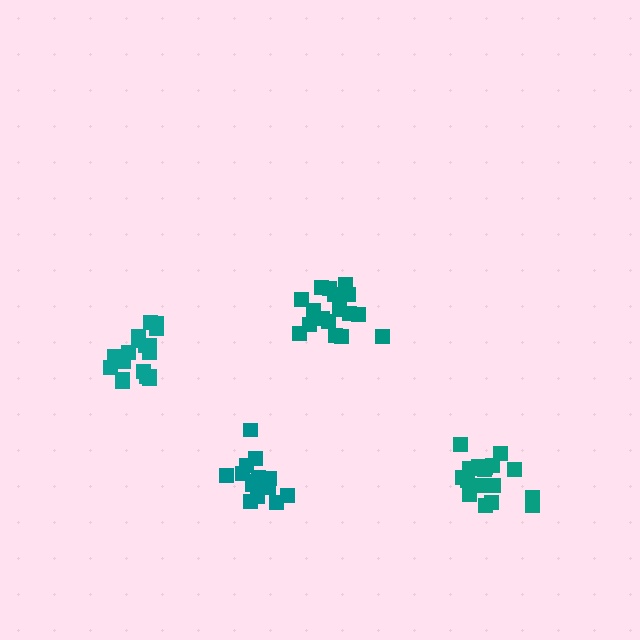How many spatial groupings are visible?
There are 4 spatial groupings.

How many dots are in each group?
Group 1: 17 dots, Group 2: 18 dots, Group 3: 16 dots, Group 4: 18 dots (69 total).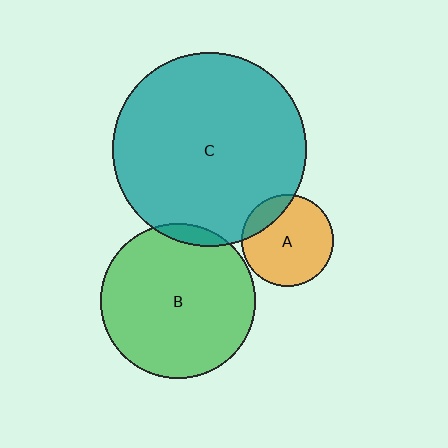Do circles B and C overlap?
Yes.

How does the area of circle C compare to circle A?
Approximately 4.5 times.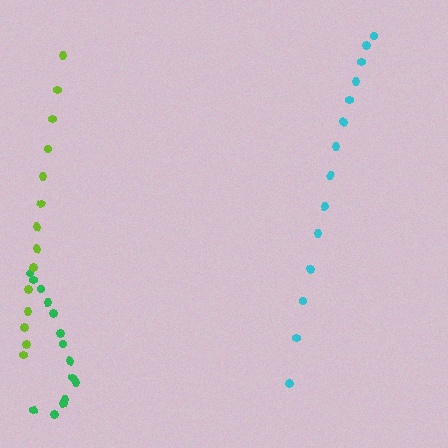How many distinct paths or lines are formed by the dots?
There are 3 distinct paths.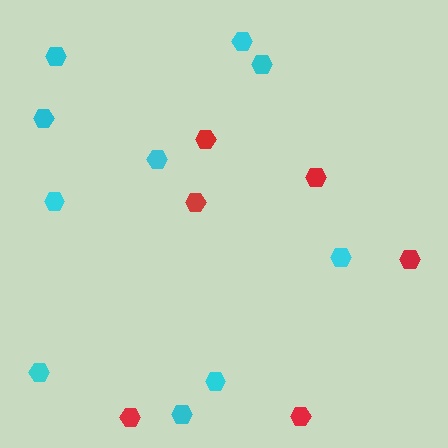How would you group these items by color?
There are 2 groups: one group of red hexagons (6) and one group of cyan hexagons (10).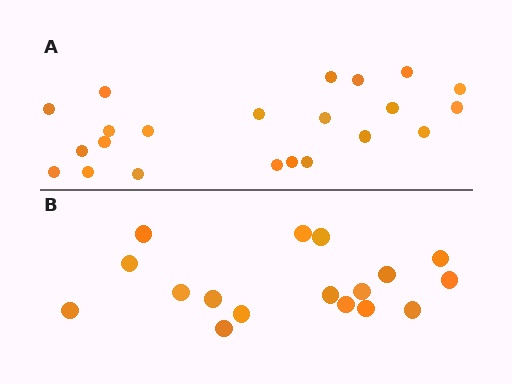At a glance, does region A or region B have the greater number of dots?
Region A (the top region) has more dots.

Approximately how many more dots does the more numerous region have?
Region A has about 5 more dots than region B.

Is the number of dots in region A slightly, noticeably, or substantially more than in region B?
Region A has noticeably more, but not dramatically so. The ratio is roughly 1.3 to 1.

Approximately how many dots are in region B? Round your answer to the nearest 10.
About 20 dots. (The exact count is 17, which rounds to 20.)